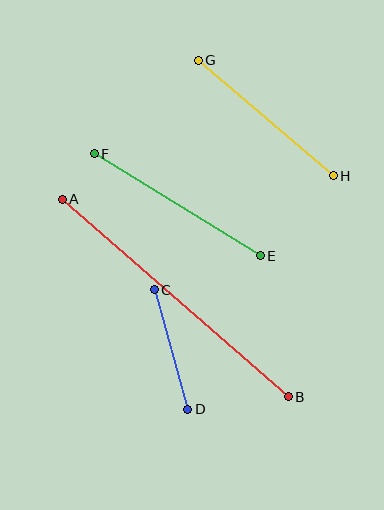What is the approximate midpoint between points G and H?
The midpoint is at approximately (266, 118) pixels.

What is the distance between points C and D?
The distance is approximately 124 pixels.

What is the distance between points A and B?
The distance is approximately 300 pixels.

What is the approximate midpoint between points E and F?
The midpoint is at approximately (177, 205) pixels.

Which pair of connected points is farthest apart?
Points A and B are farthest apart.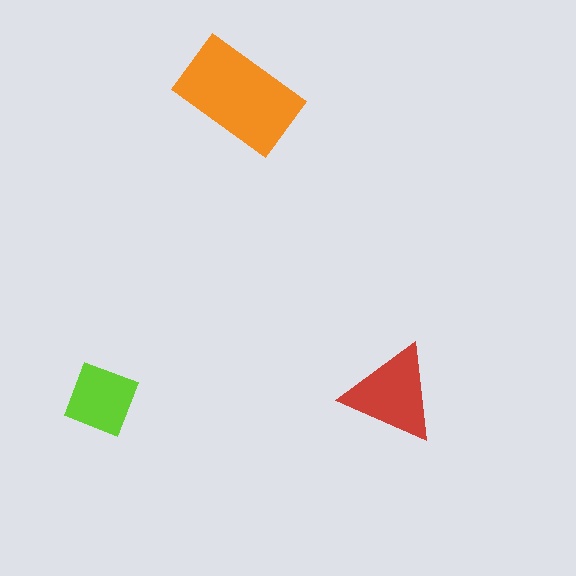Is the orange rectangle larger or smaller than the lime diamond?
Larger.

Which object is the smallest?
The lime diamond.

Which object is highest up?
The orange rectangle is topmost.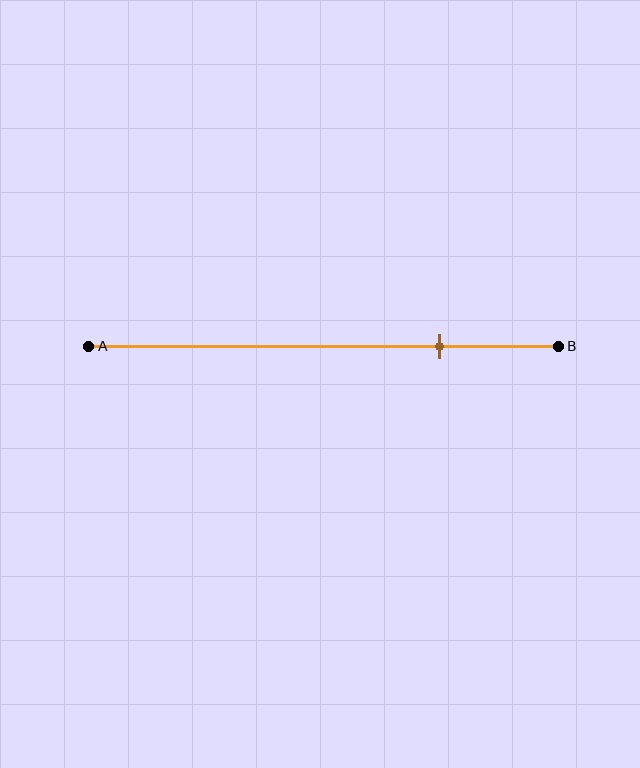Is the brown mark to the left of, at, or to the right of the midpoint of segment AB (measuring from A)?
The brown mark is to the right of the midpoint of segment AB.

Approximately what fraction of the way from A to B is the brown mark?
The brown mark is approximately 75% of the way from A to B.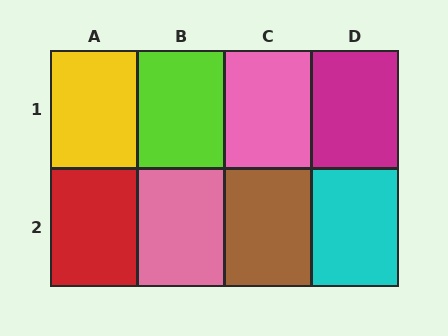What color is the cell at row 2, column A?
Red.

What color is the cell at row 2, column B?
Pink.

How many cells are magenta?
1 cell is magenta.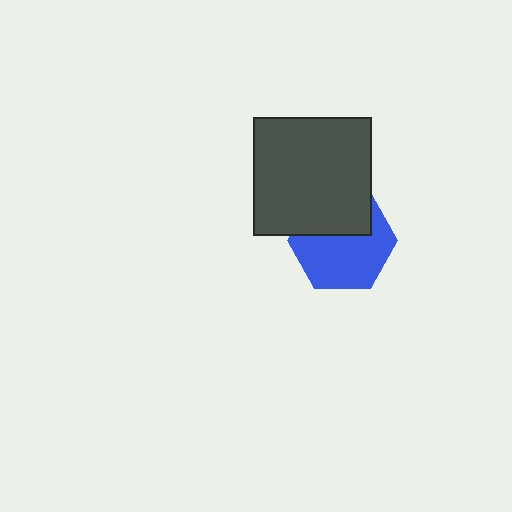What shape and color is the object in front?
The object in front is a dark gray square.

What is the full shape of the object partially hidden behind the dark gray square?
The partially hidden object is a blue hexagon.